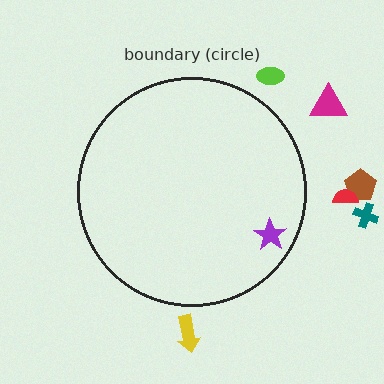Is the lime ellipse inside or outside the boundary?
Outside.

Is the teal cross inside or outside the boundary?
Outside.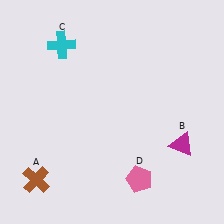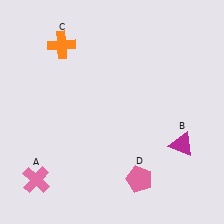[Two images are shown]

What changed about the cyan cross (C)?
In Image 1, C is cyan. In Image 2, it changed to orange.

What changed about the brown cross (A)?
In Image 1, A is brown. In Image 2, it changed to pink.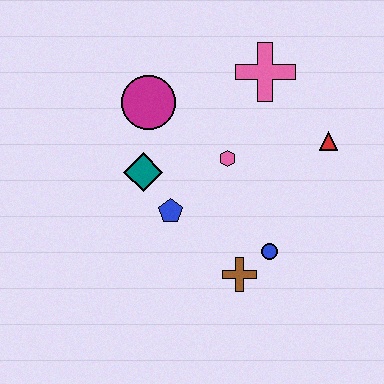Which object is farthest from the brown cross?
The pink cross is farthest from the brown cross.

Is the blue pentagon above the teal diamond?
No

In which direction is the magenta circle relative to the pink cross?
The magenta circle is to the left of the pink cross.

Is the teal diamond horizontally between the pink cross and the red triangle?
No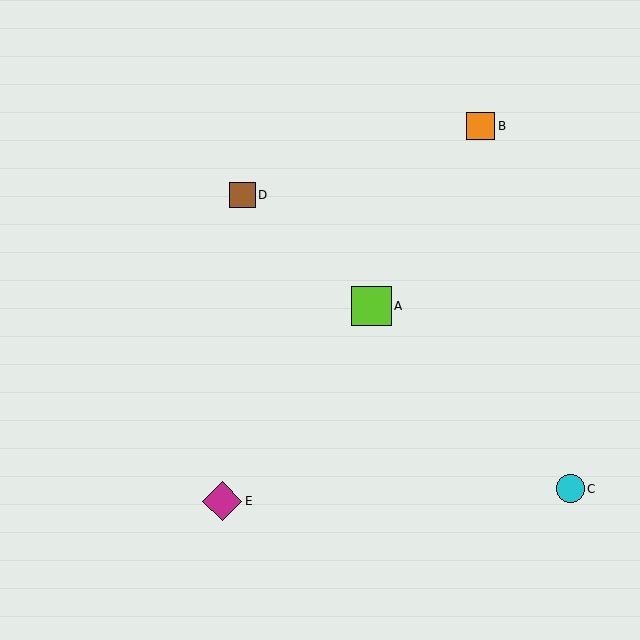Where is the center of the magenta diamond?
The center of the magenta diamond is at (222, 501).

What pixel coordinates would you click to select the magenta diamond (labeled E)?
Click at (222, 501) to select the magenta diamond E.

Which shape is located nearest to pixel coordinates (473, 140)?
The orange square (labeled B) at (481, 126) is nearest to that location.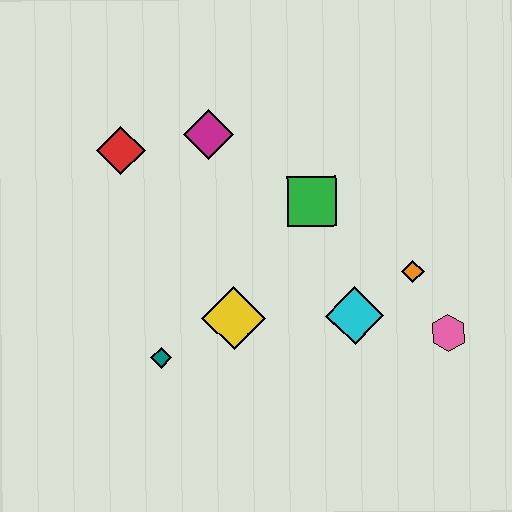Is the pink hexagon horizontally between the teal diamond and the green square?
No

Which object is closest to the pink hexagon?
The orange diamond is closest to the pink hexagon.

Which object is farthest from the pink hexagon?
The red diamond is farthest from the pink hexagon.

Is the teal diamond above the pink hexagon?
No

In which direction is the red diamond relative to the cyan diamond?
The red diamond is to the left of the cyan diamond.